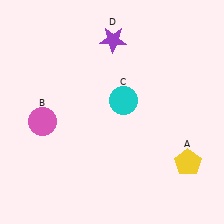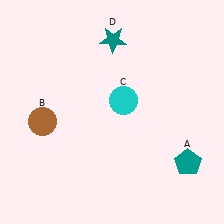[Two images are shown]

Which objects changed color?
A changed from yellow to teal. B changed from pink to brown. D changed from purple to teal.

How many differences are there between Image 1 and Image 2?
There are 3 differences between the two images.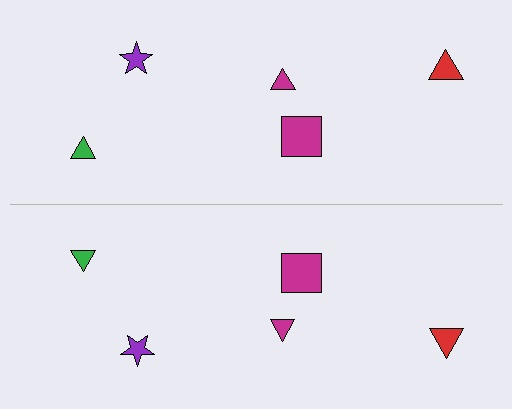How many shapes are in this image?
There are 10 shapes in this image.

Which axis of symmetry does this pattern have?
The pattern has a horizontal axis of symmetry running through the center of the image.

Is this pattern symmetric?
Yes, this pattern has bilateral (reflection) symmetry.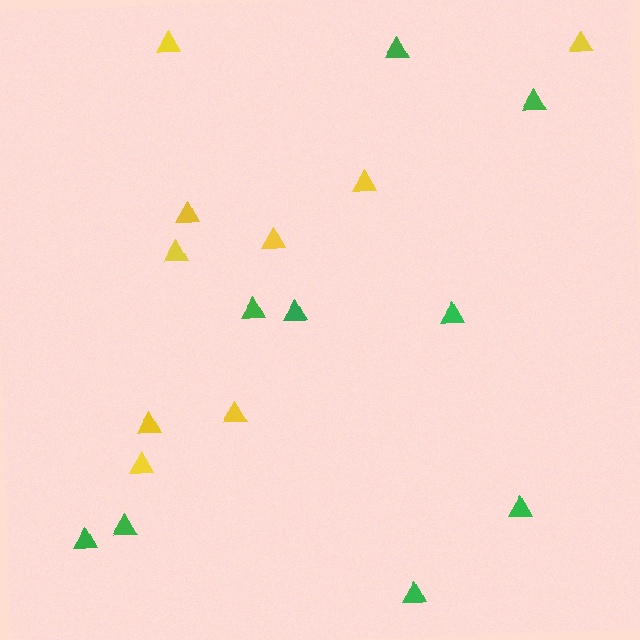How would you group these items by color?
There are 2 groups: one group of green triangles (9) and one group of yellow triangles (9).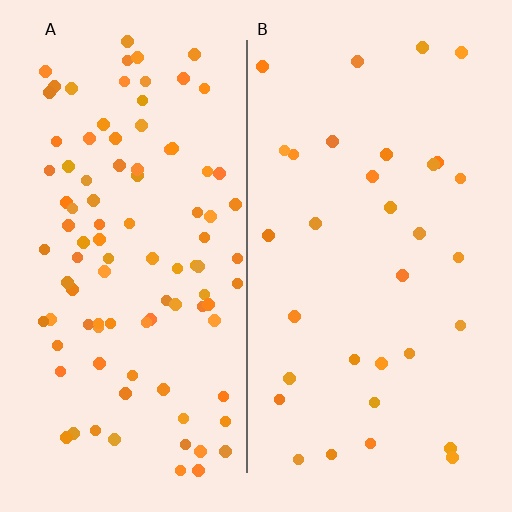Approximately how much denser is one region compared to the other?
Approximately 3.0× — region A over region B.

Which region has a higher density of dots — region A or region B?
A (the left).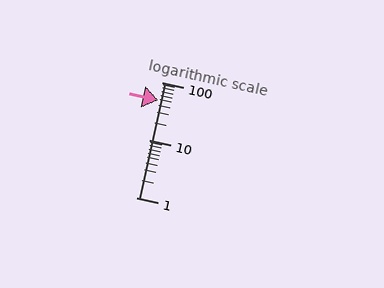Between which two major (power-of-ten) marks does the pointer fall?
The pointer is between 10 and 100.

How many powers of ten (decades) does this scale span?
The scale spans 2 decades, from 1 to 100.